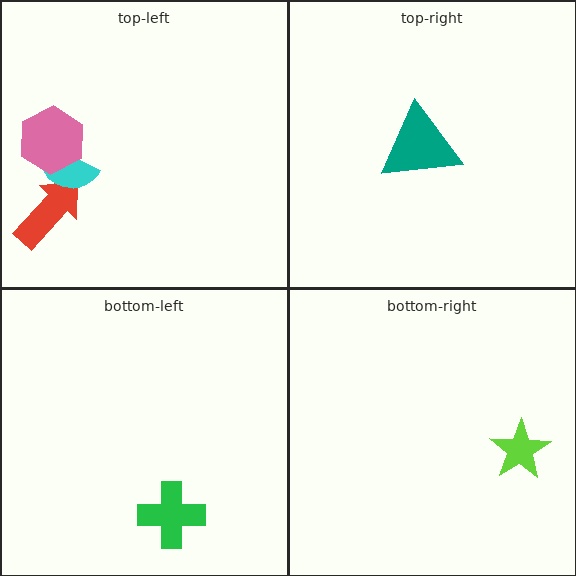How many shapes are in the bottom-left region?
1.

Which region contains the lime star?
The bottom-right region.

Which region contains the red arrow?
The top-left region.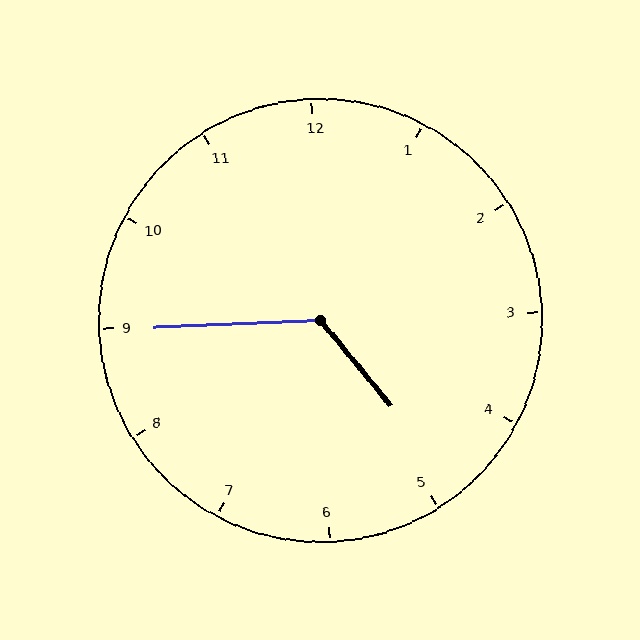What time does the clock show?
4:45.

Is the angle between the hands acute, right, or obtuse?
It is obtuse.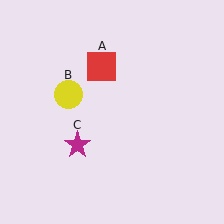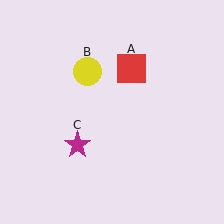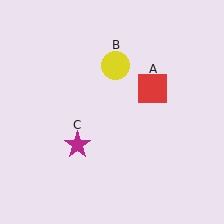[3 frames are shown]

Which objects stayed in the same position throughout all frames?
Magenta star (object C) remained stationary.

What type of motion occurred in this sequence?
The red square (object A), yellow circle (object B) rotated clockwise around the center of the scene.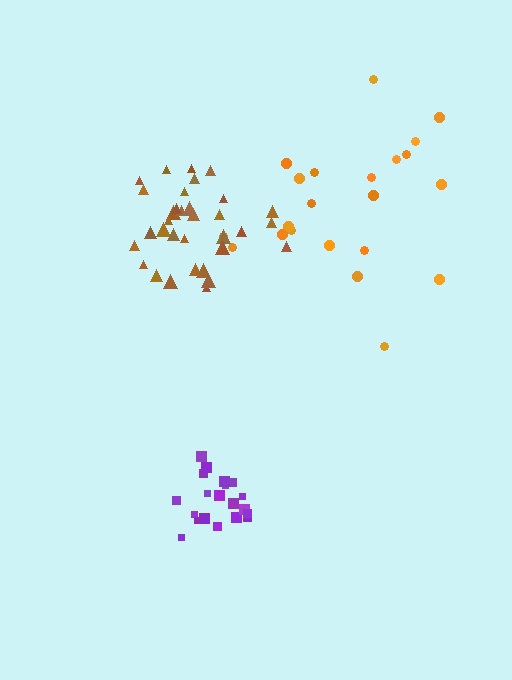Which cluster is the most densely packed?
Purple.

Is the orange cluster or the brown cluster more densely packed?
Brown.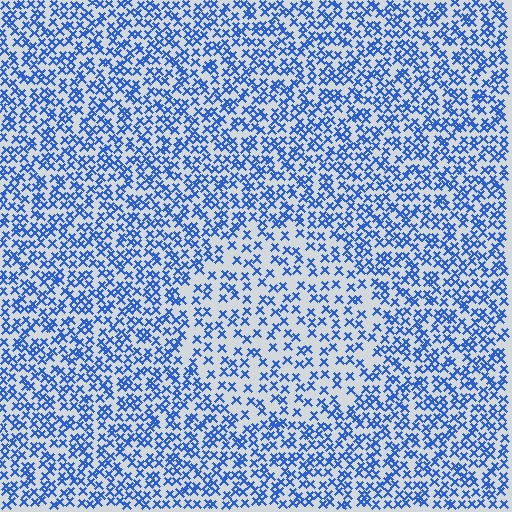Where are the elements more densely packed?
The elements are more densely packed outside the circle boundary.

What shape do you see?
I see a circle.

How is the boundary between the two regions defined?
The boundary is defined by a change in element density (approximately 1.8x ratio). All elements are the same color, size, and shape.